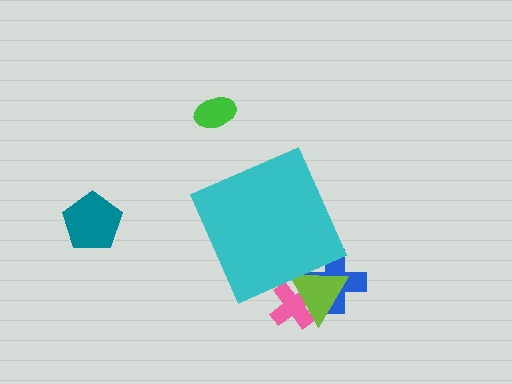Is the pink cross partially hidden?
Yes, the pink cross is partially hidden behind the cyan diamond.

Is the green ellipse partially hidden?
No, the green ellipse is fully visible.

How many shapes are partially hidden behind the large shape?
3 shapes are partially hidden.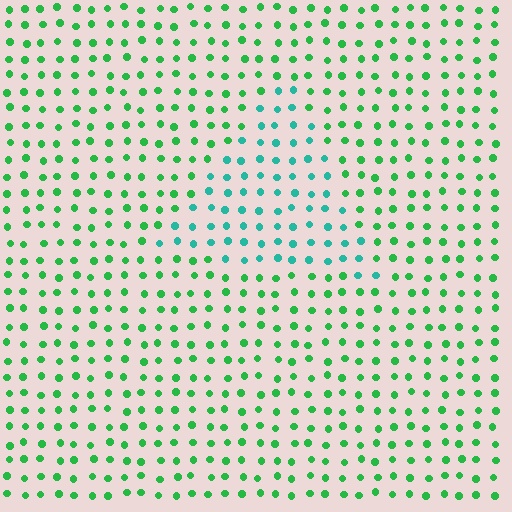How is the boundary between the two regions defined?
The boundary is defined purely by a slight shift in hue (about 38 degrees). Spacing, size, and orientation are identical on both sides.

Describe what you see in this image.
The image is filled with small green elements in a uniform arrangement. A triangle-shaped region is visible where the elements are tinted to a slightly different hue, forming a subtle color boundary.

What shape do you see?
I see a triangle.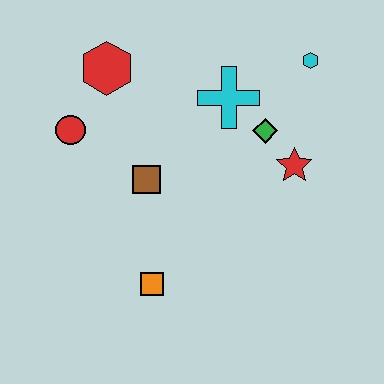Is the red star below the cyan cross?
Yes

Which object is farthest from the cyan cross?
The orange square is farthest from the cyan cross.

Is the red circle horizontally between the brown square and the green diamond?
No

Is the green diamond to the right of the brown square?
Yes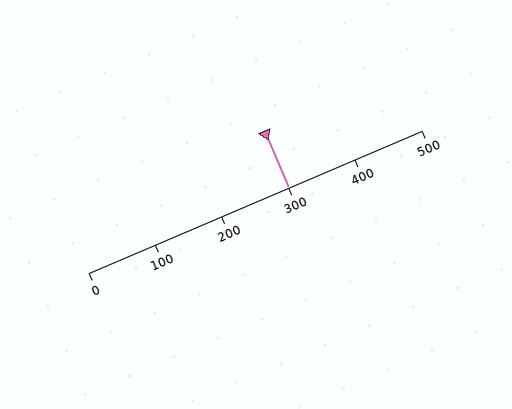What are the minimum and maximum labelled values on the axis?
The axis runs from 0 to 500.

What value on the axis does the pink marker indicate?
The marker indicates approximately 300.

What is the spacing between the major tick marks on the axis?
The major ticks are spaced 100 apart.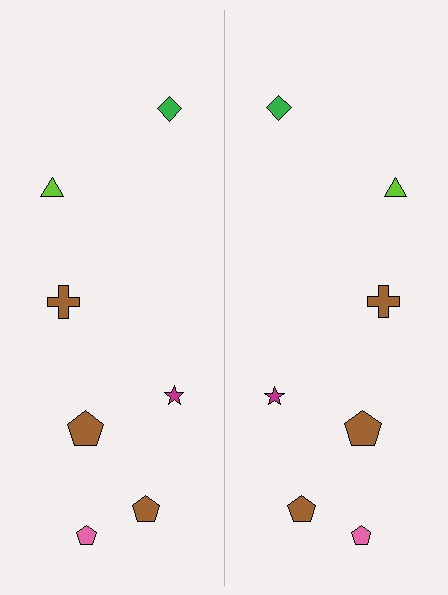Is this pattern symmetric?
Yes, this pattern has bilateral (reflection) symmetry.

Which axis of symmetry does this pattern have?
The pattern has a vertical axis of symmetry running through the center of the image.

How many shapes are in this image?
There are 14 shapes in this image.